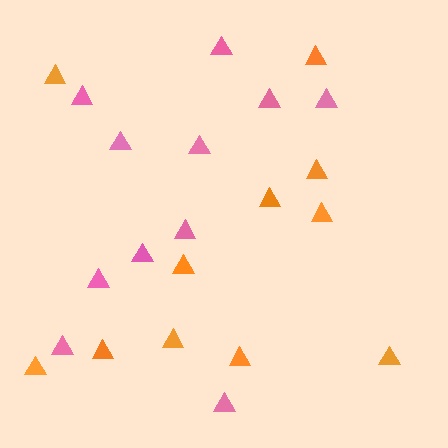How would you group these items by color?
There are 2 groups: one group of orange triangles (11) and one group of pink triangles (11).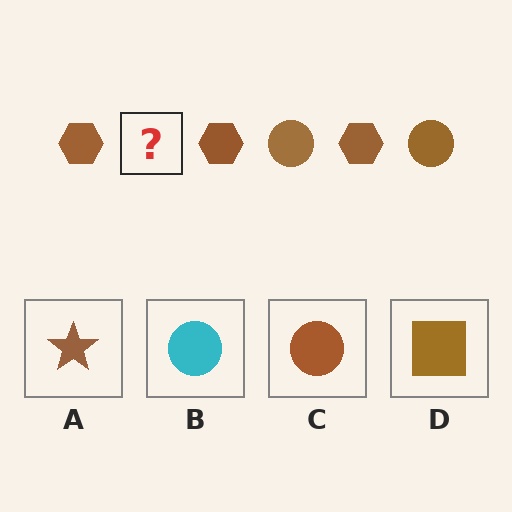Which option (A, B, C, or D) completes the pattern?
C.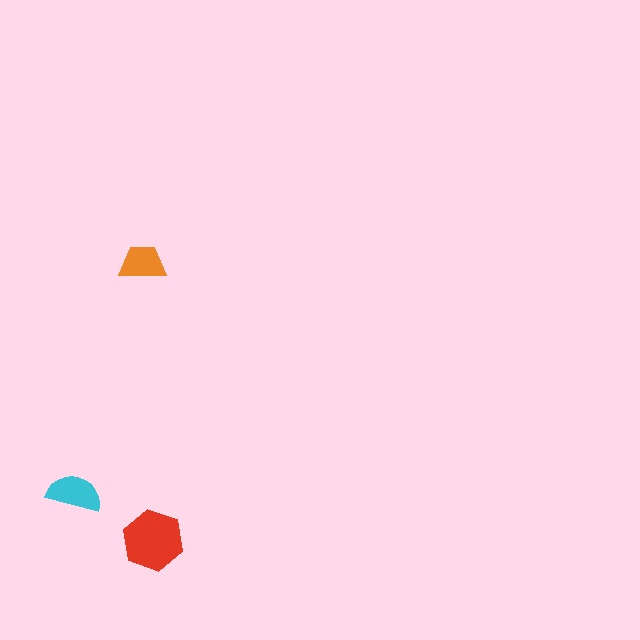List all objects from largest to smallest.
The red hexagon, the cyan semicircle, the orange trapezoid.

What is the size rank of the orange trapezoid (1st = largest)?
3rd.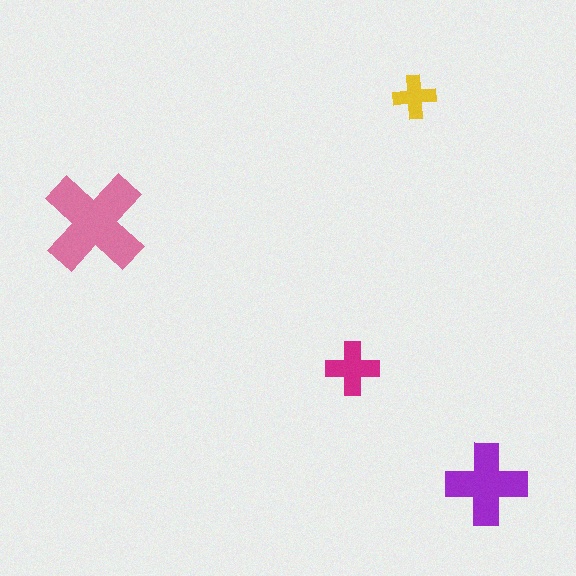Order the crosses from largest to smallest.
the pink one, the purple one, the magenta one, the yellow one.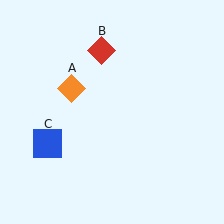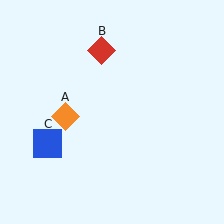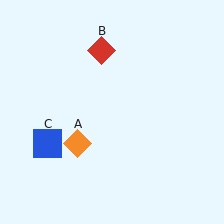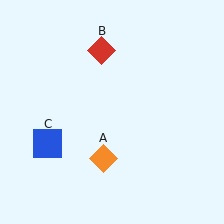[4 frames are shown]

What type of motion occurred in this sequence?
The orange diamond (object A) rotated counterclockwise around the center of the scene.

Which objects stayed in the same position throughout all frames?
Red diamond (object B) and blue square (object C) remained stationary.